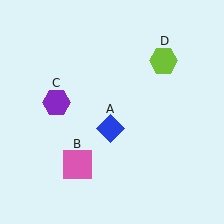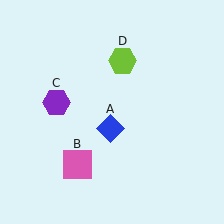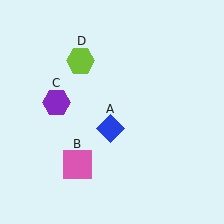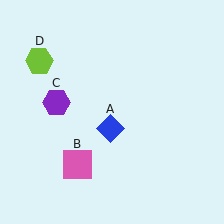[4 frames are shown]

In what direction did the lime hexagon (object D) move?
The lime hexagon (object D) moved left.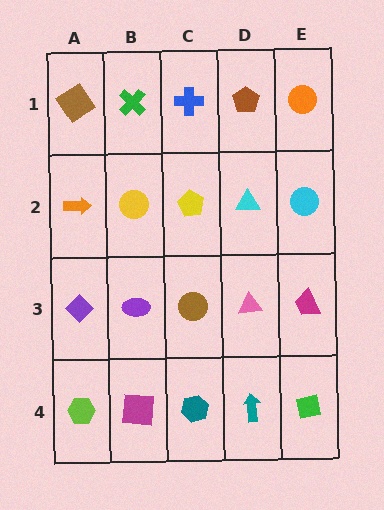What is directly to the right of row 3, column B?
A brown circle.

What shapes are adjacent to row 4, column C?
A brown circle (row 3, column C), a magenta square (row 4, column B), a teal arrow (row 4, column D).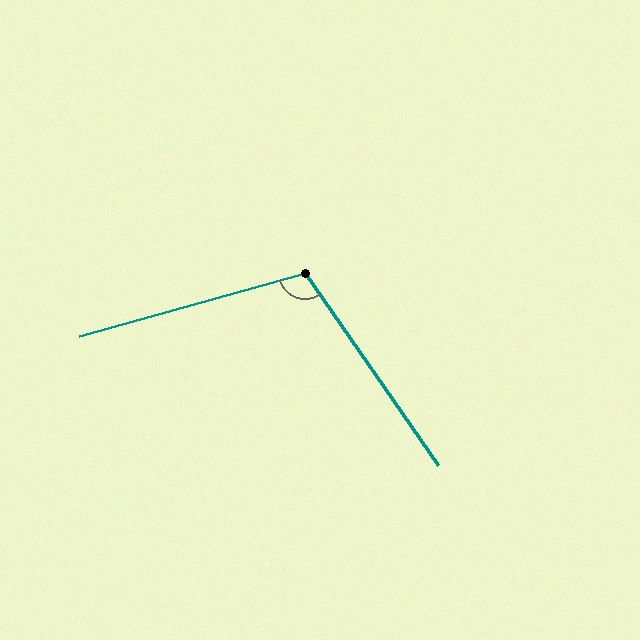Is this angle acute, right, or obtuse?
It is obtuse.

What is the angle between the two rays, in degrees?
Approximately 109 degrees.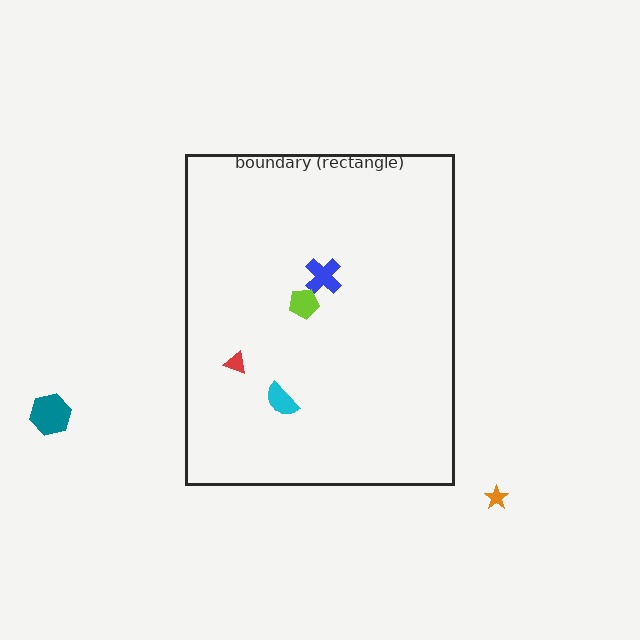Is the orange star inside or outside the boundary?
Outside.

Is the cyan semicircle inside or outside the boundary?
Inside.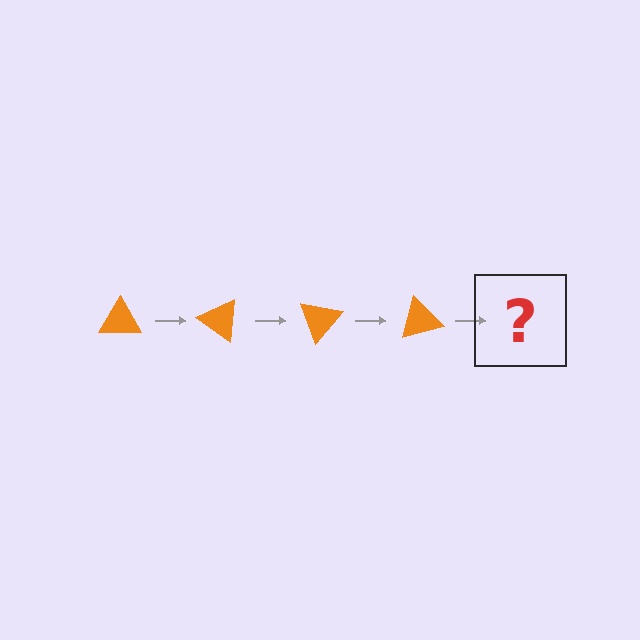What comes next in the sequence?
The next element should be an orange triangle rotated 140 degrees.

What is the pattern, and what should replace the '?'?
The pattern is that the triangle rotates 35 degrees each step. The '?' should be an orange triangle rotated 140 degrees.